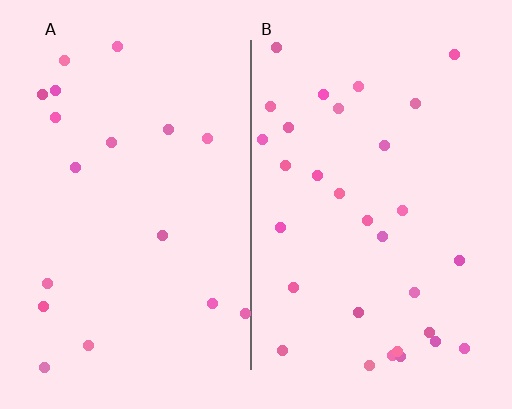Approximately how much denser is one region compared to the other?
Approximately 1.7× — region B over region A.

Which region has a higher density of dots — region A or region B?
B (the right).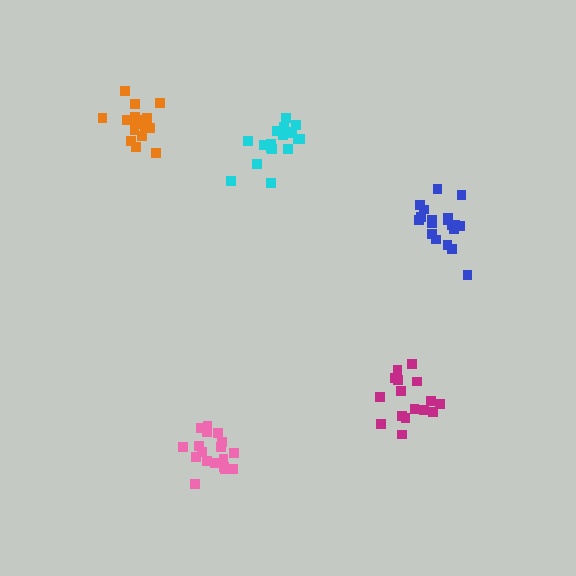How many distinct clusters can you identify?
There are 5 distinct clusters.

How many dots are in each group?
Group 1: 18 dots, Group 2: 19 dots, Group 3: 16 dots, Group 4: 16 dots, Group 5: 19 dots (88 total).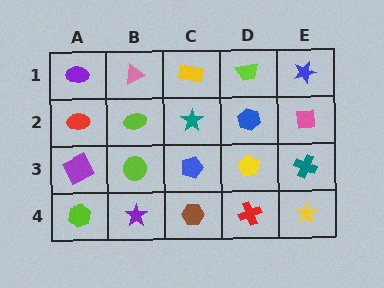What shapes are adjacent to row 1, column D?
A blue hexagon (row 2, column D), a yellow rectangle (row 1, column C), a blue star (row 1, column E).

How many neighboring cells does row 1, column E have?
2.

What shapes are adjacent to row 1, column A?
A red ellipse (row 2, column A), a pink triangle (row 1, column B).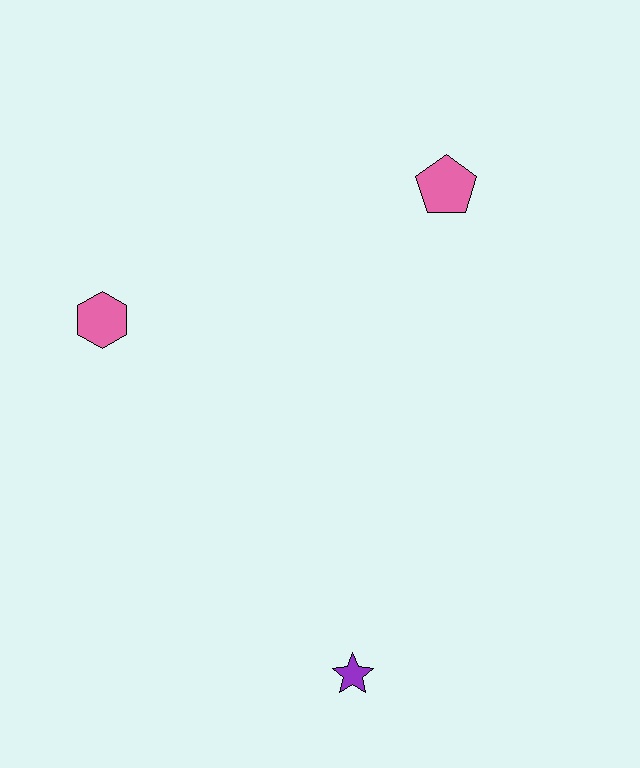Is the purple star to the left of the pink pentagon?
Yes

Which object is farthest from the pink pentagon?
The purple star is farthest from the pink pentagon.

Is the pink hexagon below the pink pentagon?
Yes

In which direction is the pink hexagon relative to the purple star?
The pink hexagon is above the purple star.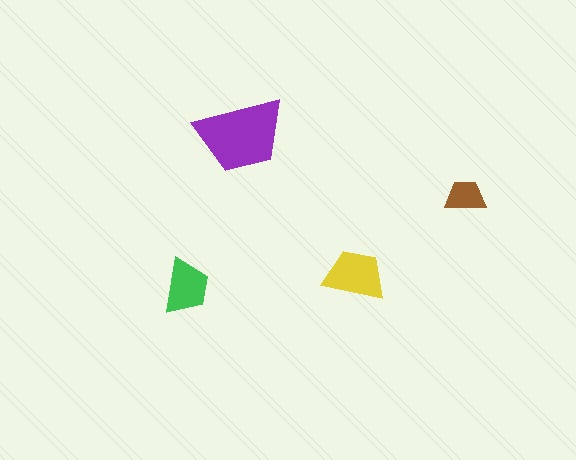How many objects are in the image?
There are 4 objects in the image.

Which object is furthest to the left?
The green trapezoid is leftmost.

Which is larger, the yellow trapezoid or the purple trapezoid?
The purple one.